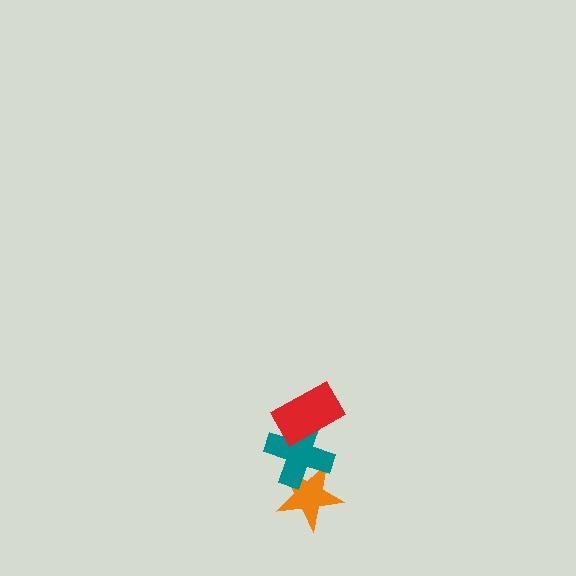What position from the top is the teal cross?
The teal cross is 2nd from the top.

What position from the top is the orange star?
The orange star is 3rd from the top.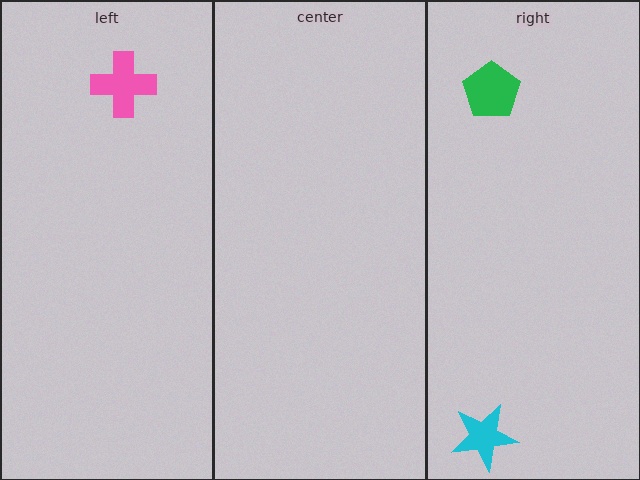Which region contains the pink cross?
The left region.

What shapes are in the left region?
The pink cross.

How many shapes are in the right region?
2.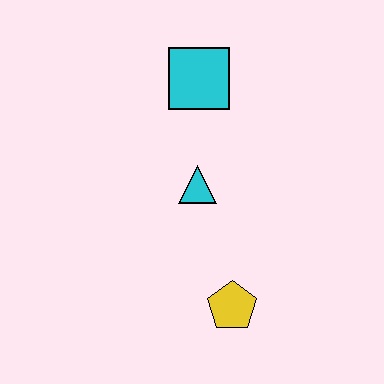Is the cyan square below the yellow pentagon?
No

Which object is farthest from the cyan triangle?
The yellow pentagon is farthest from the cyan triangle.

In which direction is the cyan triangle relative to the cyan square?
The cyan triangle is below the cyan square.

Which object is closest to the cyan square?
The cyan triangle is closest to the cyan square.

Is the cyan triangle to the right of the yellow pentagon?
No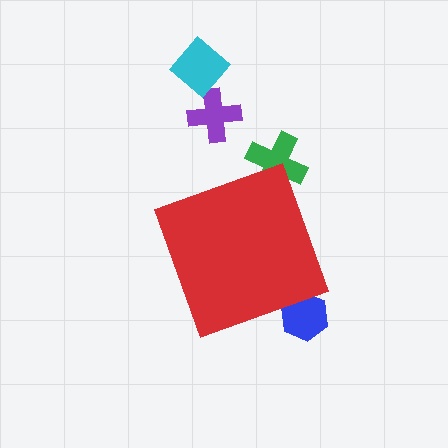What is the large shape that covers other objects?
A red diamond.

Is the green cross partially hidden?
Yes, the green cross is partially hidden behind the red diamond.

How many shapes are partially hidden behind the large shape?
2 shapes are partially hidden.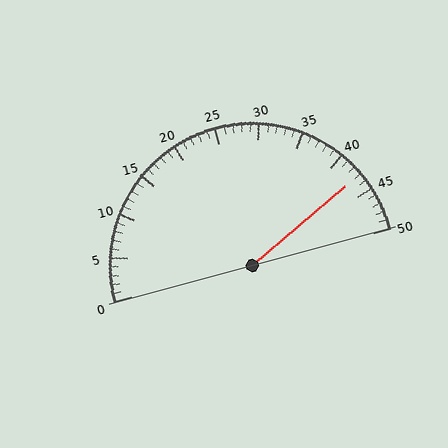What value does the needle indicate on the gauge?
The needle indicates approximately 43.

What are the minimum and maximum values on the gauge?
The gauge ranges from 0 to 50.